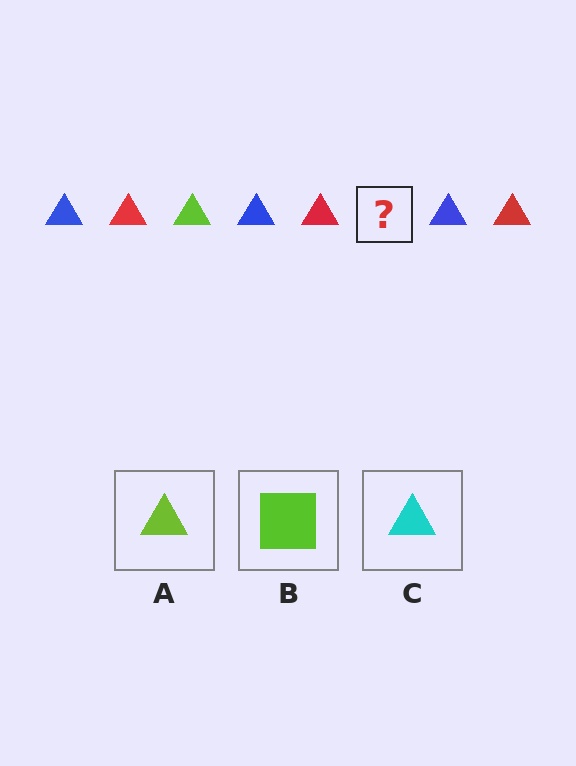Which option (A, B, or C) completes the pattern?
A.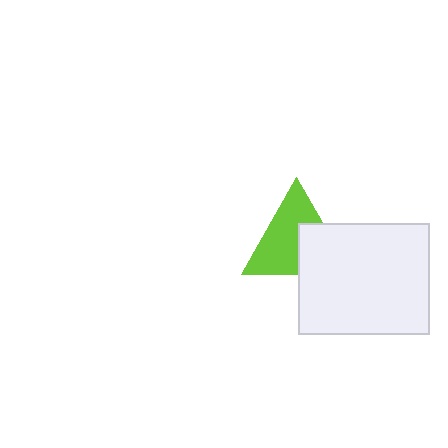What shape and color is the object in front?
The object in front is a white rectangle.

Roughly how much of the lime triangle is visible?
About half of it is visible (roughly 62%).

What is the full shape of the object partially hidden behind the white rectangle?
The partially hidden object is a lime triangle.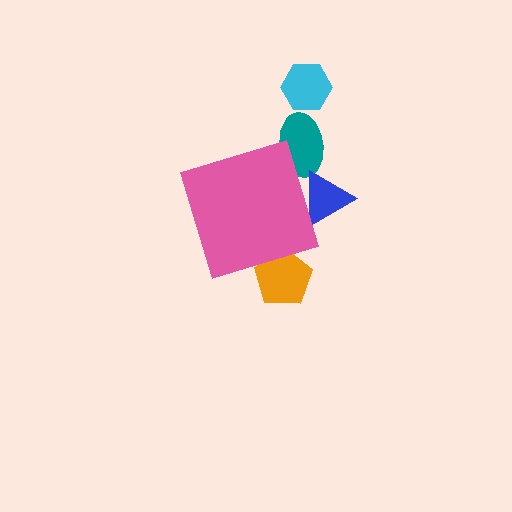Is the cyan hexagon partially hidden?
No, the cyan hexagon is fully visible.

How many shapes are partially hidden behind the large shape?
3 shapes are partially hidden.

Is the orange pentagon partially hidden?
Yes, the orange pentagon is partially hidden behind the pink diamond.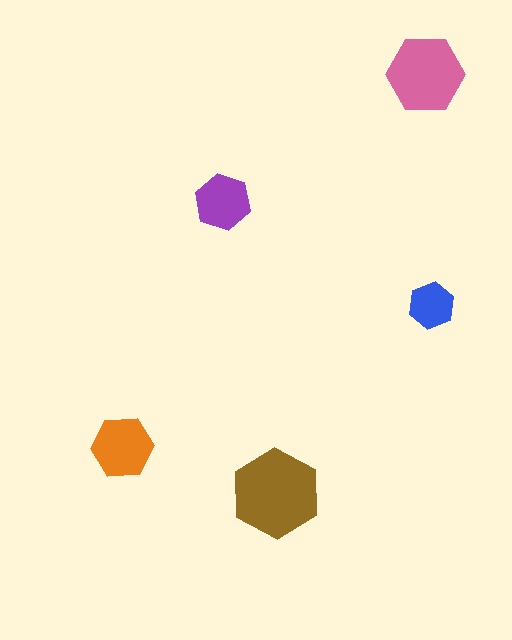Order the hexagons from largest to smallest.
the brown one, the pink one, the orange one, the purple one, the blue one.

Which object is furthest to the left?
The orange hexagon is leftmost.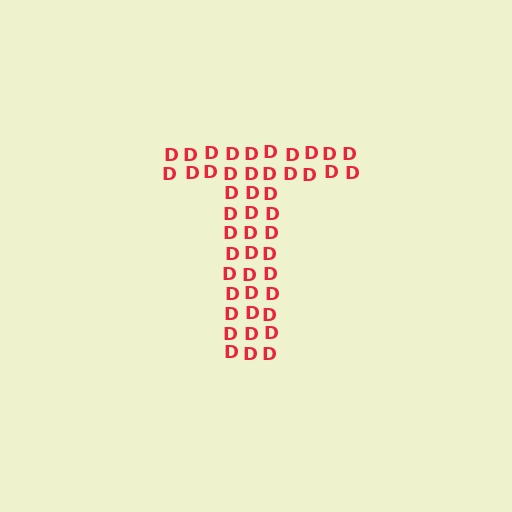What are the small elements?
The small elements are letter D's.